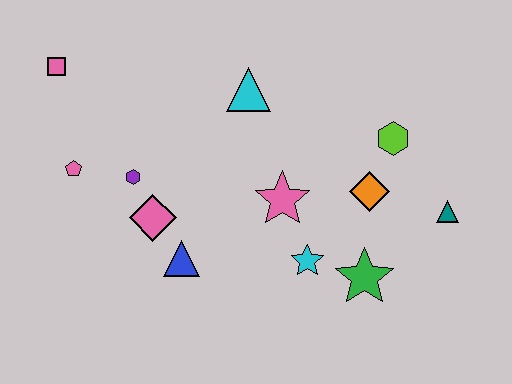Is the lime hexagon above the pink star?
Yes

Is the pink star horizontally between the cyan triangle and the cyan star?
Yes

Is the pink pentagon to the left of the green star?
Yes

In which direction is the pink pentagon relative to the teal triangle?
The pink pentagon is to the left of the teal triangle.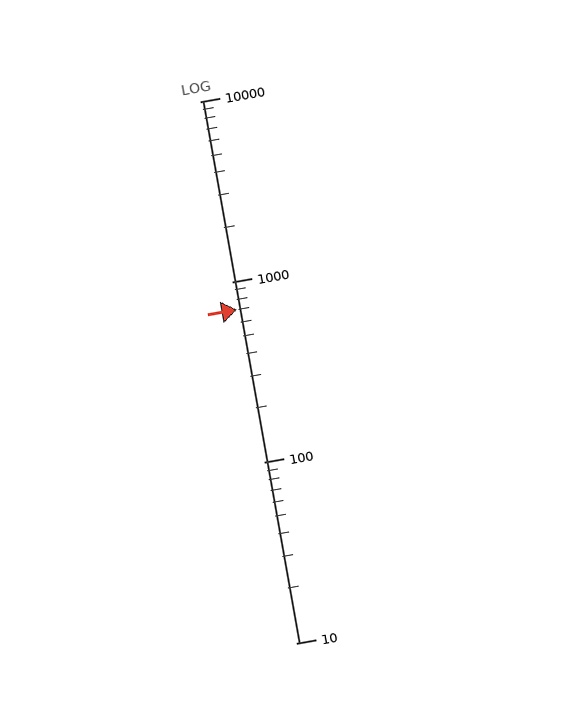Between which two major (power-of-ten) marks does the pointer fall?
The pointer is between 100 and 1000.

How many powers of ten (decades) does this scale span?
The scale spans 3 decades, from 10 to 10000.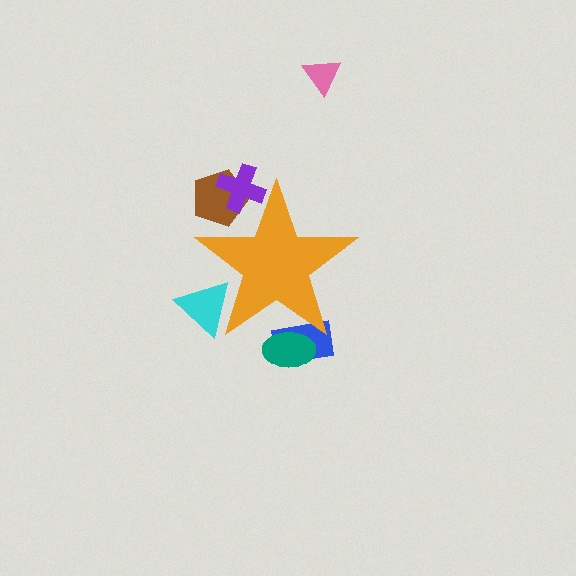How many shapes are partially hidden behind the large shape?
5 shapes are partially hidden.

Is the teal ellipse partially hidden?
Yes, the teal ellipse is partially hidden behind the orange star.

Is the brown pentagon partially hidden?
Yes, the brown pentagon is partially hidden behind the orange star.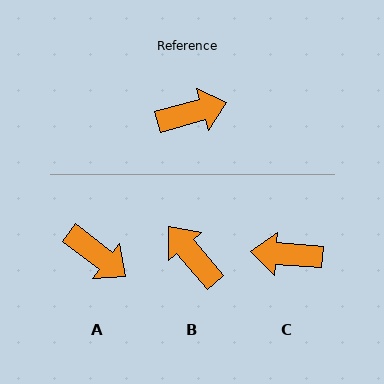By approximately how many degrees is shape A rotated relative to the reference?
Approximately 53 degrees clockwise.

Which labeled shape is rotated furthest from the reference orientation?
C, about 160 degrees away.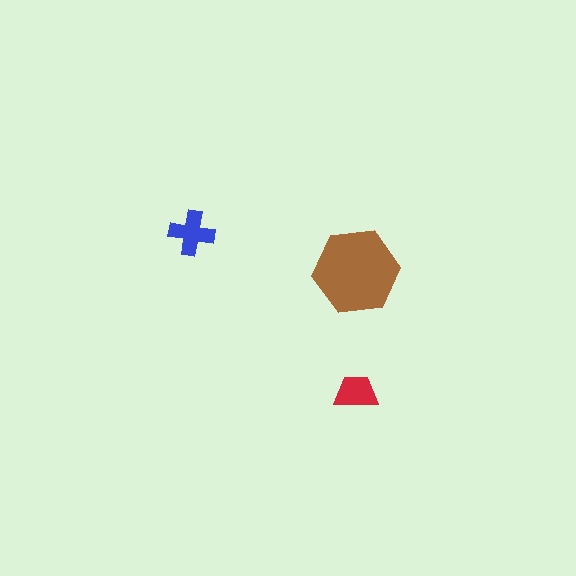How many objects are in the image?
There are 3 objects in the image.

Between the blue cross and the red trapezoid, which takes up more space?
The blue cross.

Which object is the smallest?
The red trapezoid.